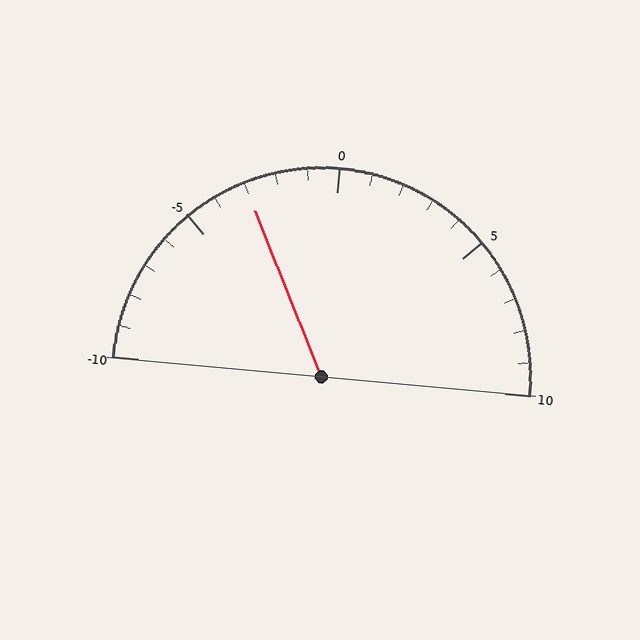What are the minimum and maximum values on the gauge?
The gauge ranges from -10 to 10.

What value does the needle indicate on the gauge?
The needle indicates approximately -3.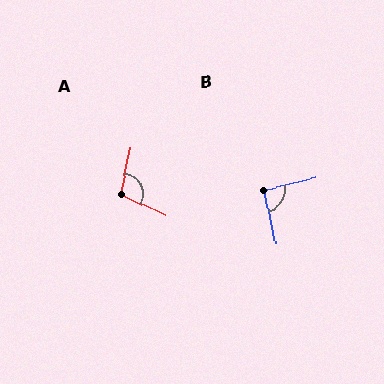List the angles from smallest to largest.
B (91°), A (104°).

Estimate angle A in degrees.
Approximately 104 degrees.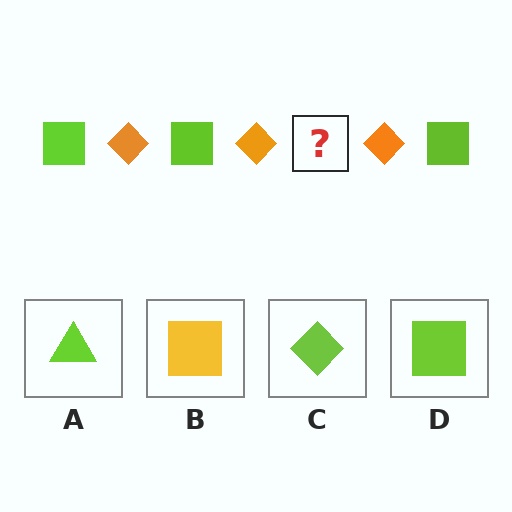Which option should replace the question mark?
Option D.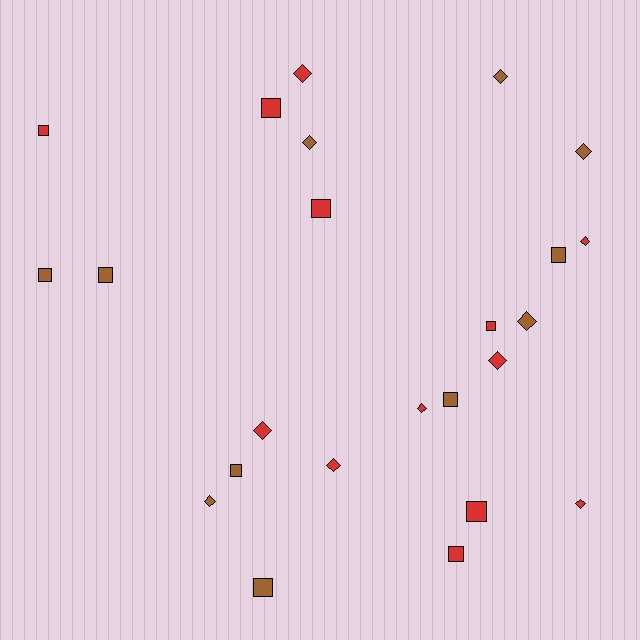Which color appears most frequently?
Red, with 13 objects.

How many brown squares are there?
There are 6 brown squares.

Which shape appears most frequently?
Square, with 12 objects.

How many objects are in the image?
There are 24 objects.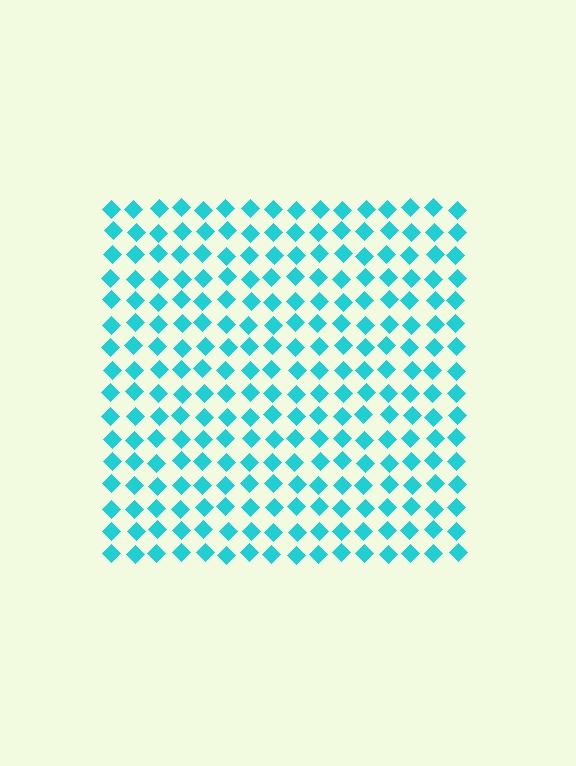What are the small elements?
The small elements are diamonds.